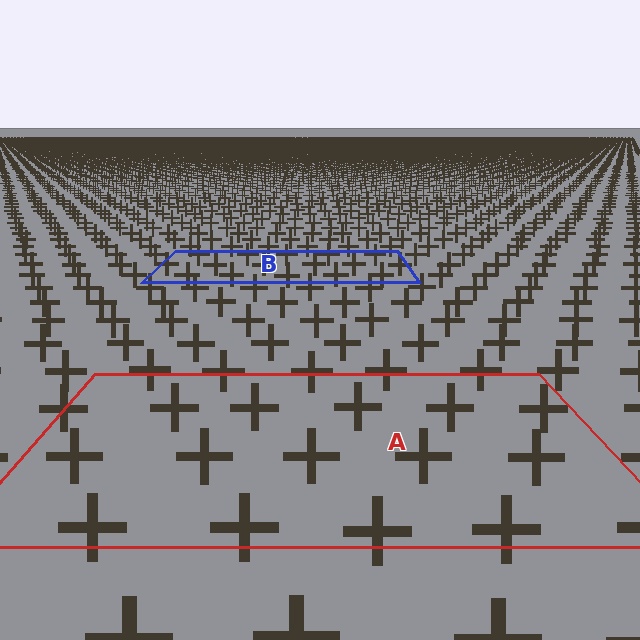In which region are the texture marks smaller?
The texture marks are smaller in region B, because it is farther away.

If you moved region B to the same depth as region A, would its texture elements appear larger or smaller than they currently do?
They would appear larger. At a closer depth, the same texture elements are projected at a bigger on-screen size.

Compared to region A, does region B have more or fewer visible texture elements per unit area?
Region B has more texture elements per unit area — they are packed more densely because it is farther away.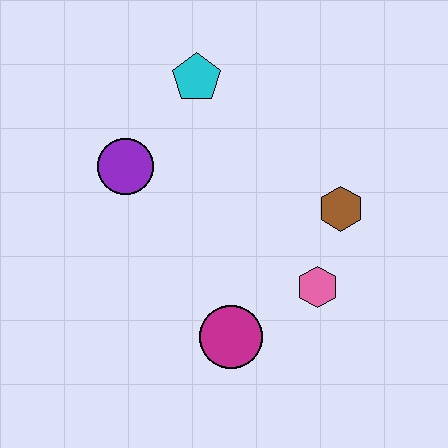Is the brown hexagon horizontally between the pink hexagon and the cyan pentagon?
No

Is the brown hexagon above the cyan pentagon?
No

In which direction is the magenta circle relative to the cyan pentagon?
The magenta circle is below the cyan pentagon.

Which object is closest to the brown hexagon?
The pink hexagon is closest to the brown hexagon.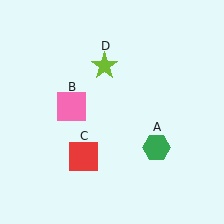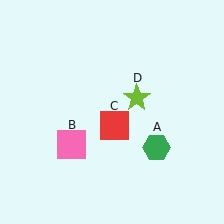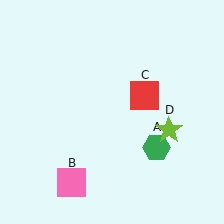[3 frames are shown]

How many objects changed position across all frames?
3 objects changed position: pink square (object B), red square (object C), lime star (object D).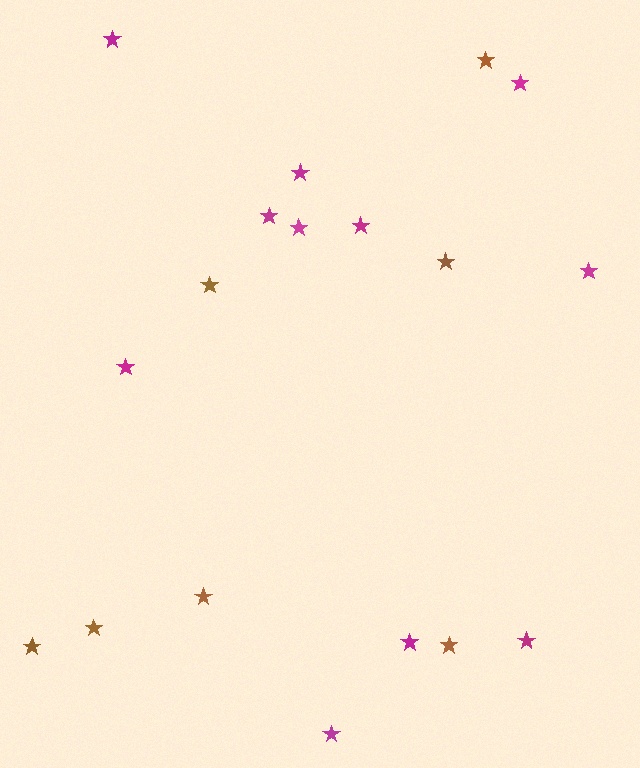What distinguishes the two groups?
There are 2 groups: one group of magenta stars (11) and one group of brown stars (7).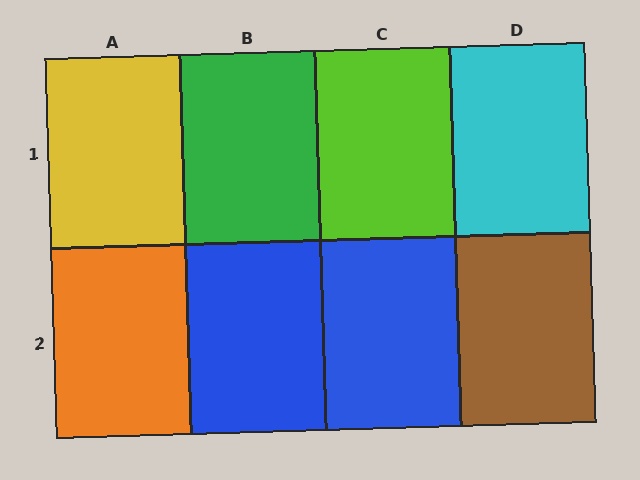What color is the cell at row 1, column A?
Yellow.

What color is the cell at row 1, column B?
Green.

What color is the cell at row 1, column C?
Lime.